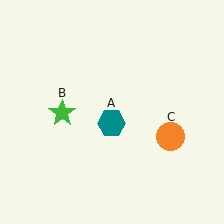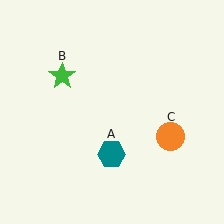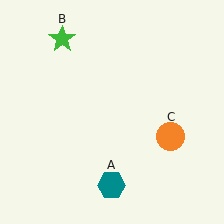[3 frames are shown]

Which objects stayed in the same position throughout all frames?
Orange circle (object C) remained stationary.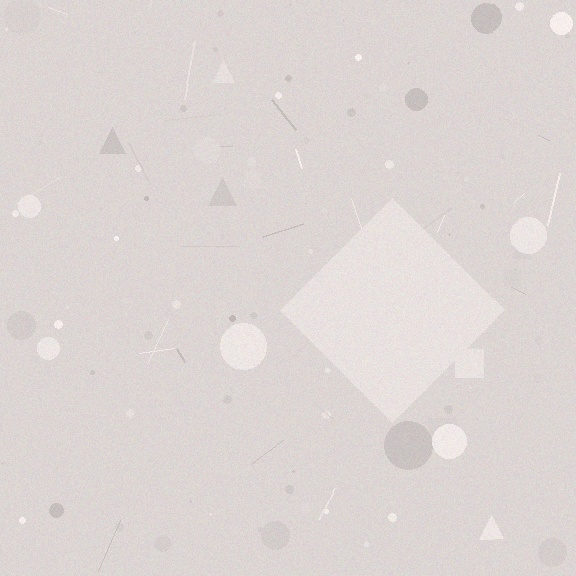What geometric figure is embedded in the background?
A diamond is embedded in the background.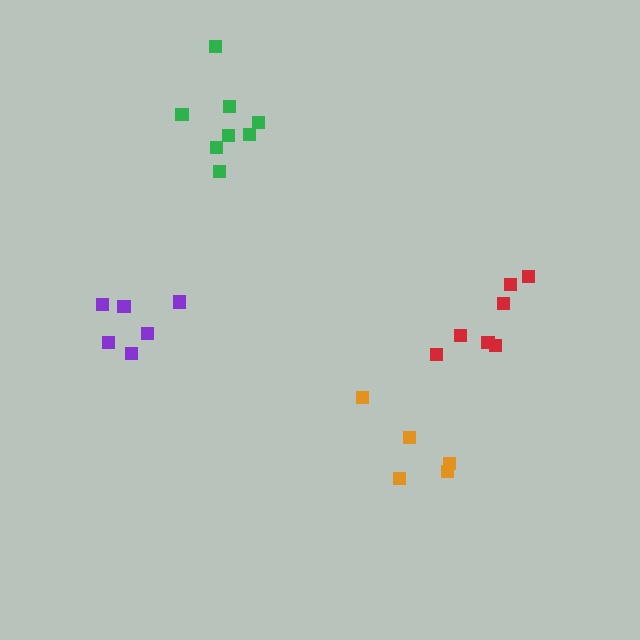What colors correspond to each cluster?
The clusters are colored: red, purple, orange, green.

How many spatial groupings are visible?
There are 4 spatial groupings.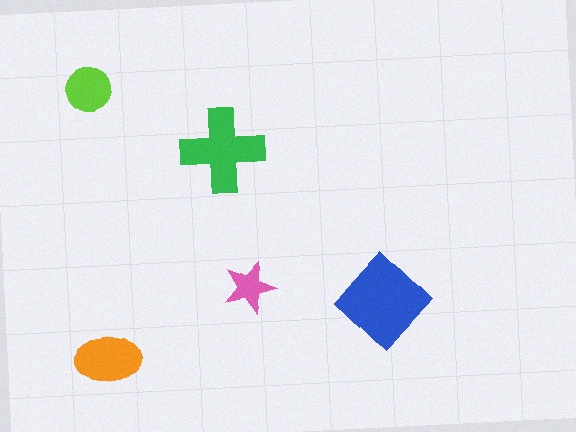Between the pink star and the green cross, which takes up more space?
The green cross.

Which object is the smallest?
The pink star.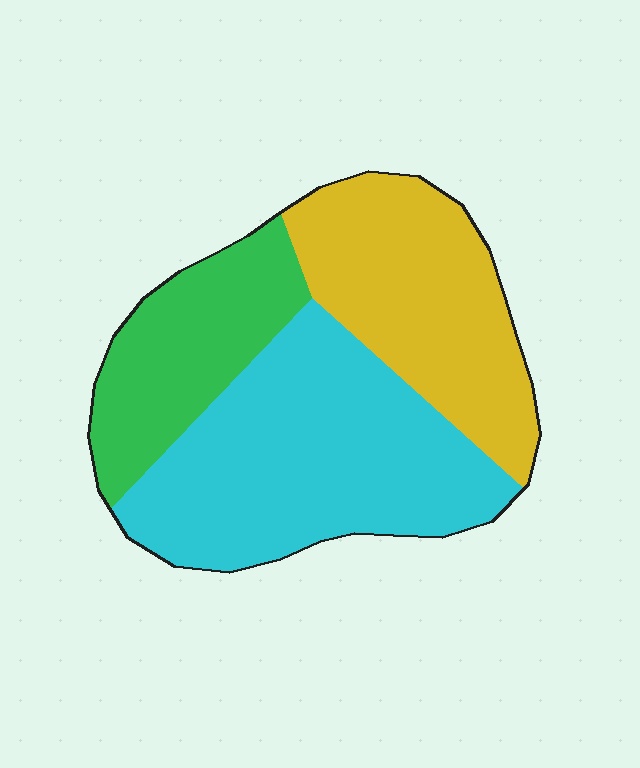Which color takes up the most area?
Cyan, at roughly 45%.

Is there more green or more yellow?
Yellow.